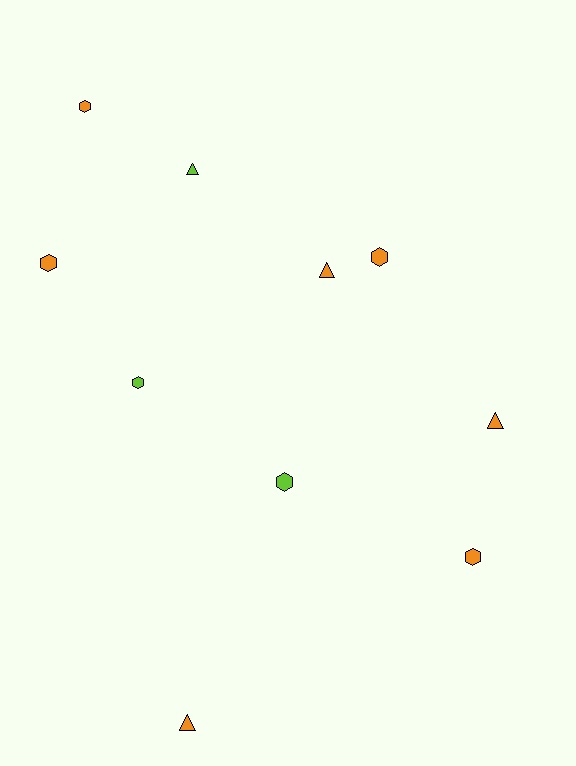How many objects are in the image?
There are 10 objects.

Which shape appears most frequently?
Hexagon, with 6 objects.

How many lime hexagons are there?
There are 2 lime hexagons.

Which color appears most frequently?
Orange, with 7 objects.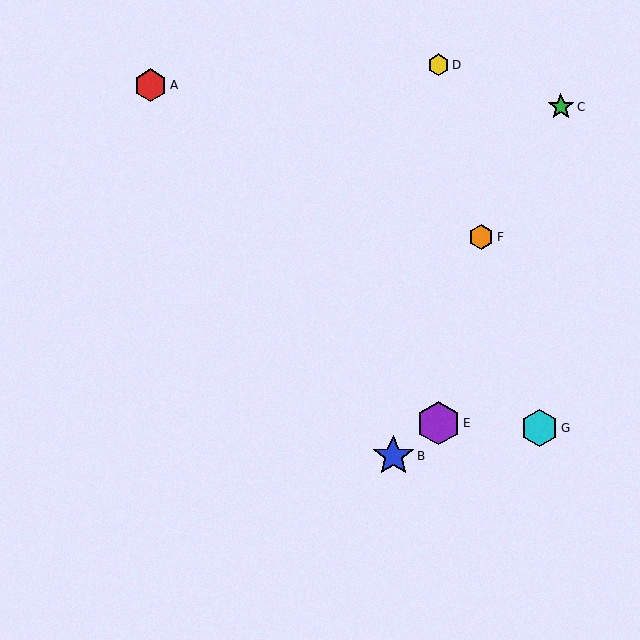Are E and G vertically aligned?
No, E is at x≈439 and G is at x≈539.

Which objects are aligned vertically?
Objects D, E are aligned vertically.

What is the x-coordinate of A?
Object A is at x≈151.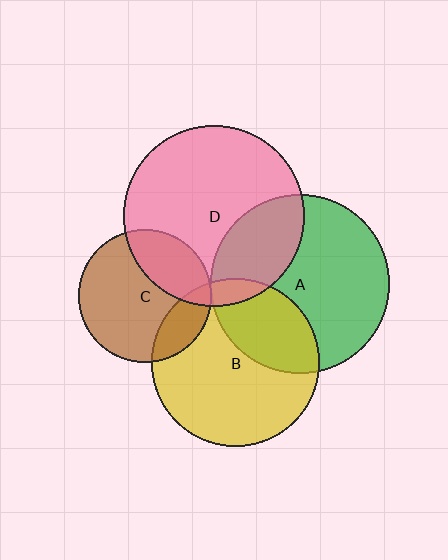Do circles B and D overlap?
Yes.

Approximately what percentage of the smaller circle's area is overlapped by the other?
Approximately 5%.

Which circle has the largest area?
Circle D (pink).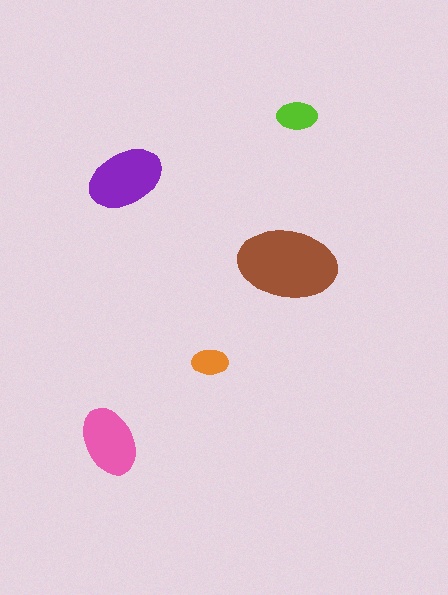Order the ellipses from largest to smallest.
the brown one, the purple one, the pink one, the lime one, the orange one.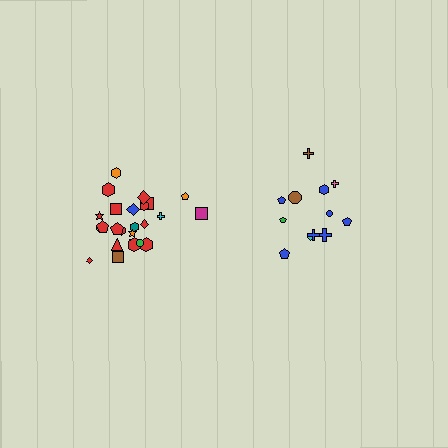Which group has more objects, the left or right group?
The left group.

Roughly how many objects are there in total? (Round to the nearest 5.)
Roughly 35 objects in total.